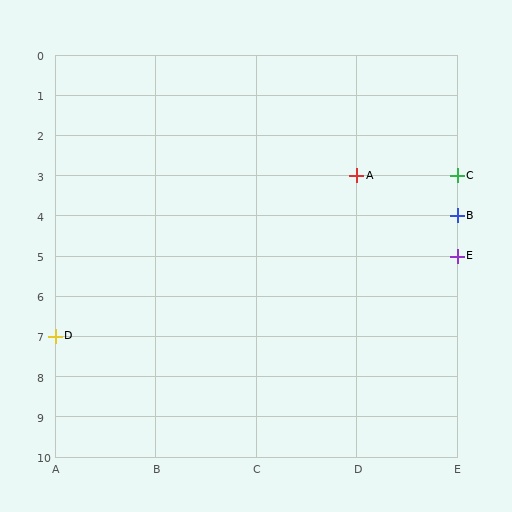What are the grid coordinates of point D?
Point D is at grid coordinates (A, 7).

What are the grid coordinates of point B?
Point B is at grid coordinates (E, 4).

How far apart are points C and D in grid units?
Points C and D are 4 columns and 4 rows apart (about 5.7 grid units diagonally).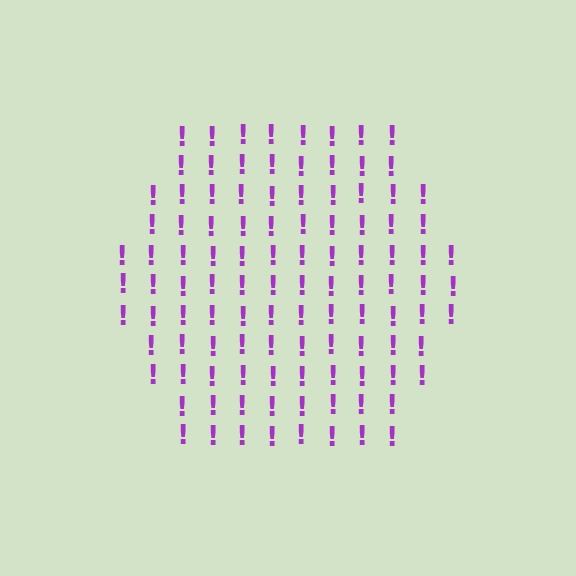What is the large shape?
The large shape is a hexagon.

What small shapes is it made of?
It is made of small exclamation marks.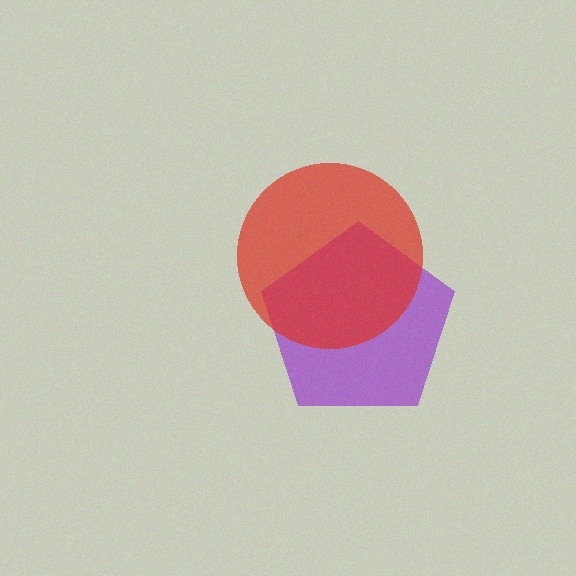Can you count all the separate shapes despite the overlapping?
Yes, there are 2 separate shapes.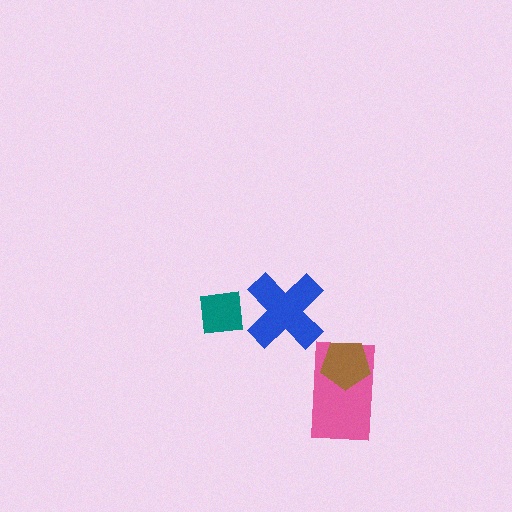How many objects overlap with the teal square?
0 objects overlap with the teal square.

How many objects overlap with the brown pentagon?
1 object overlaps with the brown pentagon.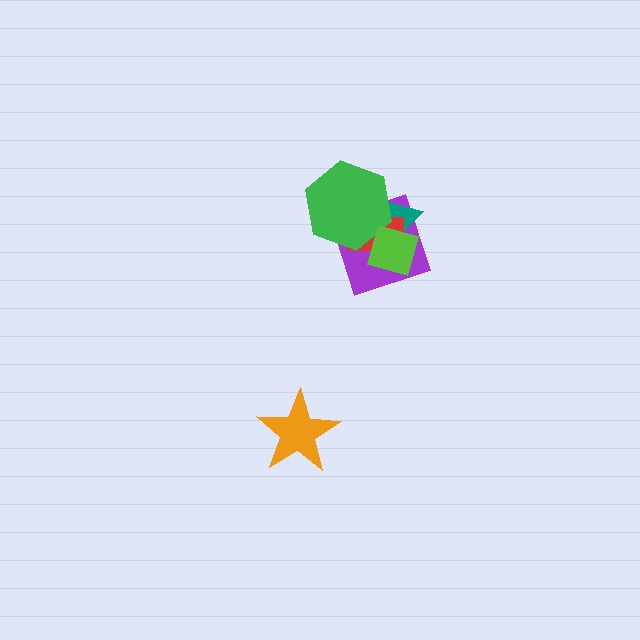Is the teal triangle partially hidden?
Yes, it is partially covered by another shape.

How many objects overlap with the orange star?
0 objects overlap with the orange star.